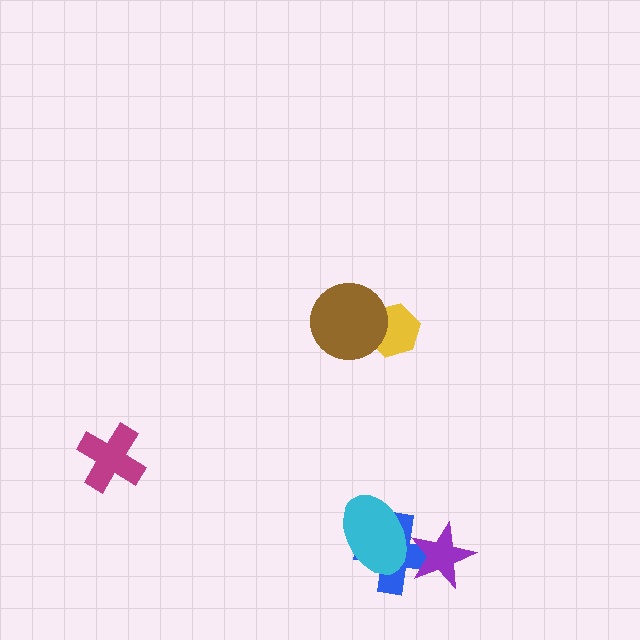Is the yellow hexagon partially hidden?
Yes, it is partially covered by another shape.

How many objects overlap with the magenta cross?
0 objects overlap with the magenta cross.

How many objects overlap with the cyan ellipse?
2 objects overlap with the cyan ellipse.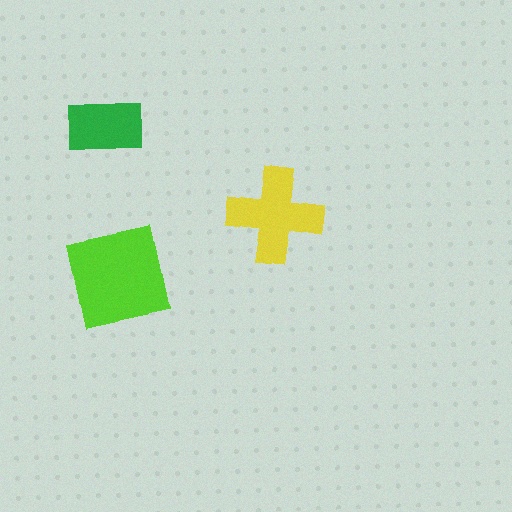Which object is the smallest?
The green rectangle.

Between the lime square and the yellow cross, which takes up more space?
The lime square.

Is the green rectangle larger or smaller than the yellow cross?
Smaller.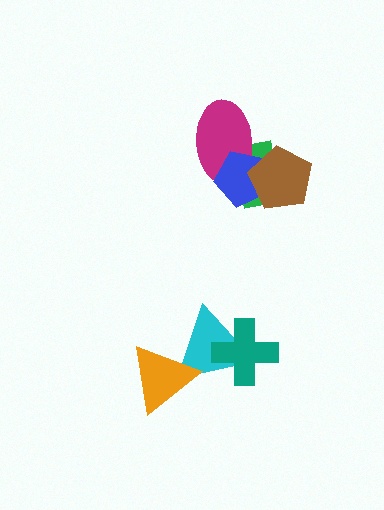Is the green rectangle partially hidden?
Yes, it is partially covered by another shape.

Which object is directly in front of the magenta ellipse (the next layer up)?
The blue pentagon is directly in front of the magenta ellipse.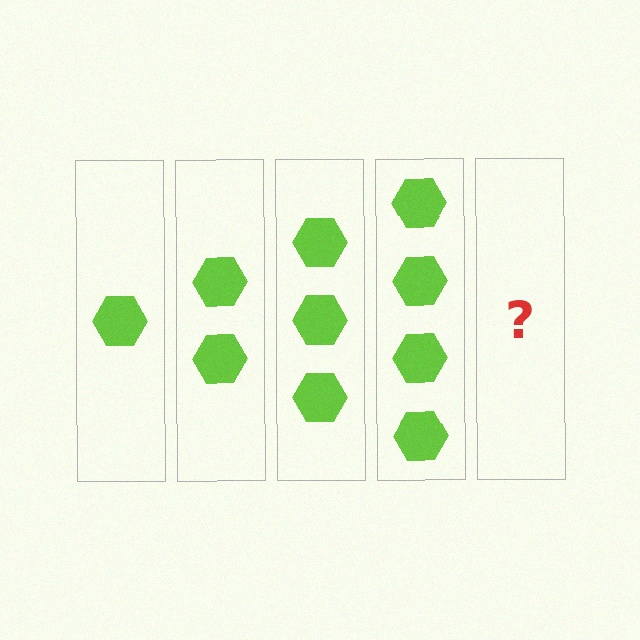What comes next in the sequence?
The next element should be 5 hexagons.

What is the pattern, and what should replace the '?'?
The pattern is that each step adds one more hexagon. The '?' should be 5 hexagons.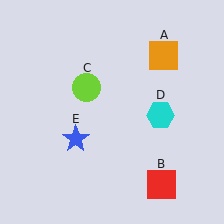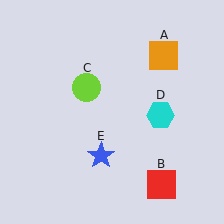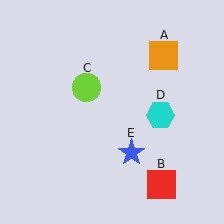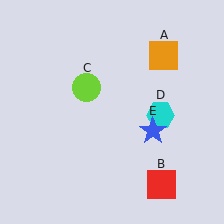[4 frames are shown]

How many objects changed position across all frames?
1 object changed position: blue star (object E).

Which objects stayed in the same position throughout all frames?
Orange square (object A) and red square (object B) and lime circle (object C) and cyan hexagon (object D) remained stationary.